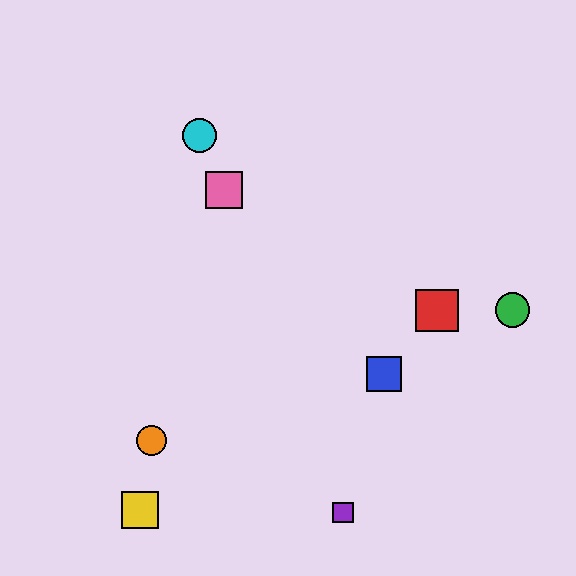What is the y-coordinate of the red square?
The red square is at y≈310.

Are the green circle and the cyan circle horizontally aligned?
No, the green circle is at y≈310 and the cyan circle is at y≈135.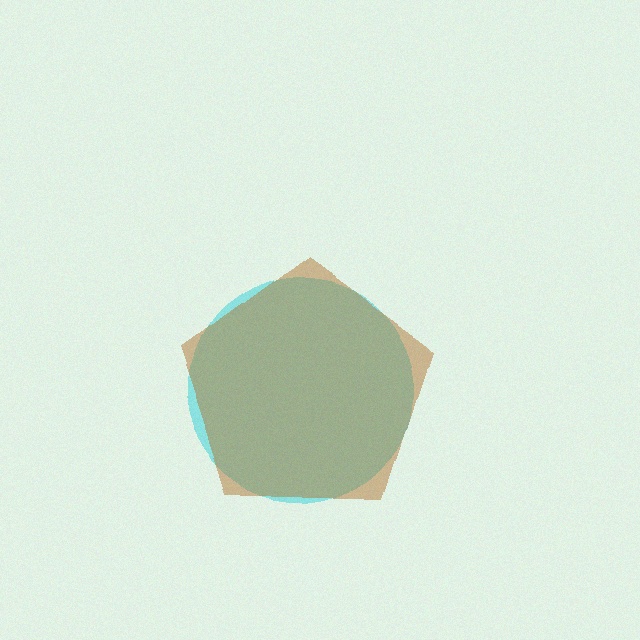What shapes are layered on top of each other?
The layered shapes are: a cyan circle, a brown pentagon.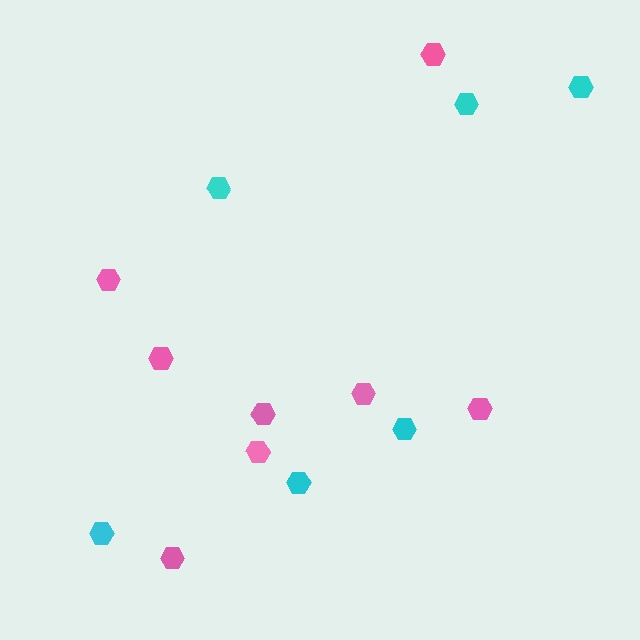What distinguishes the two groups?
There are 2 groups: one group of cyan hexagons (6) and one group of pink hexagons (8).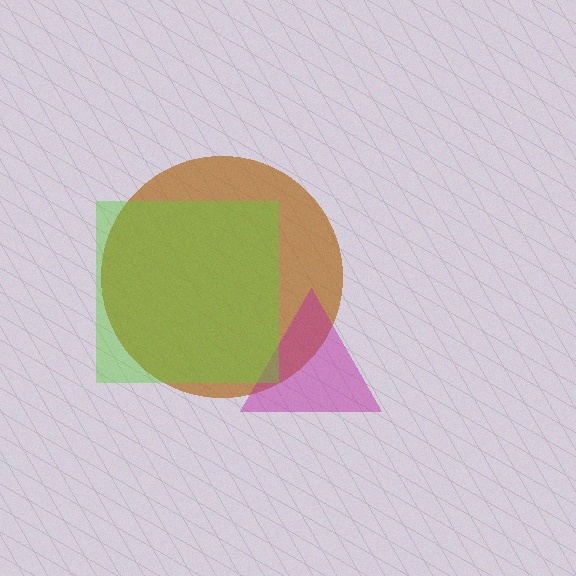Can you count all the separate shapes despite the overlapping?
Yes, there are 3 separate shapes.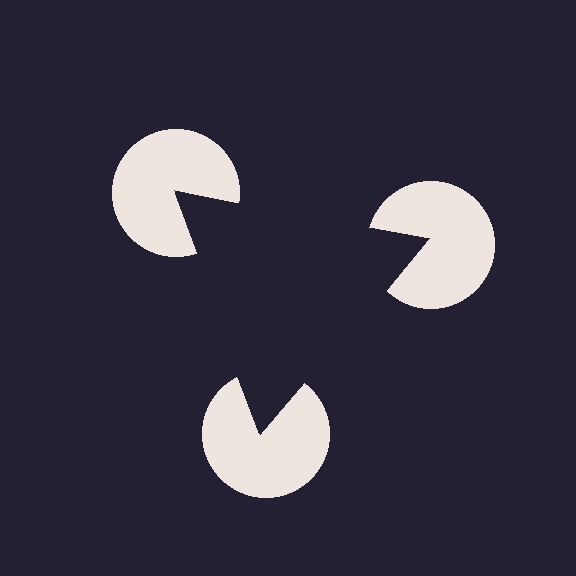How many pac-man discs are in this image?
There are 3 — one at each vertex of the illusory triangle.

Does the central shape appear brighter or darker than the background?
It typically appears slightly darker than the background, even though no actual brightness change is drawn.